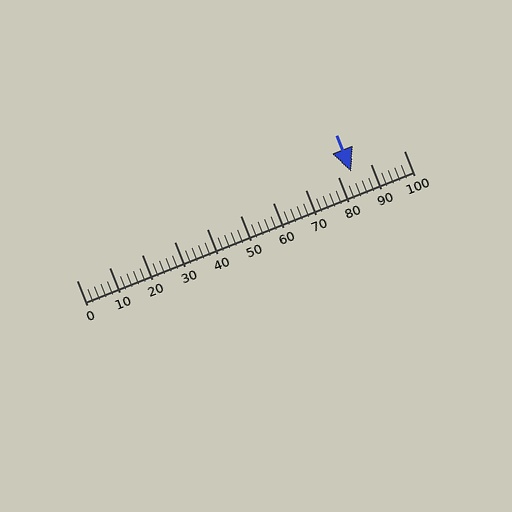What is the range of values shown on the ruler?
The ruler shows values from 0 to 100.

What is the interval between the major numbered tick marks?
The major tick marks are spaced 10 units apart.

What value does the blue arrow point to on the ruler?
The blue arrow points to approximately 84.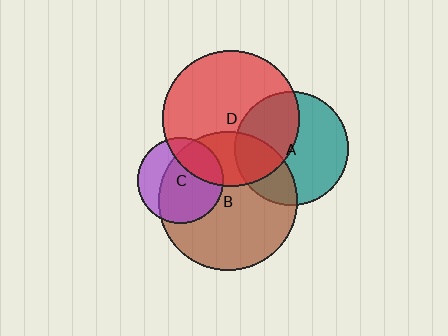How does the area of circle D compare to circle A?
Approximately 1.4 times.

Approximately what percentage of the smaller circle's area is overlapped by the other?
Approximately 30%.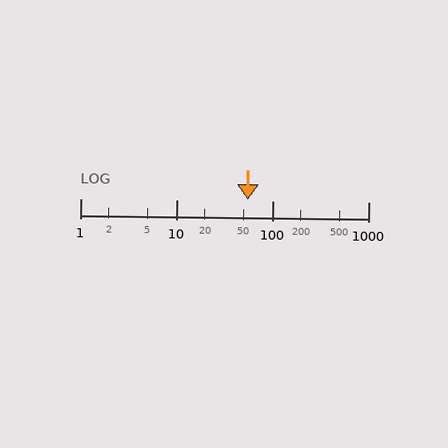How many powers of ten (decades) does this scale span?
The scale spans 3 decades, from 1 to 1000.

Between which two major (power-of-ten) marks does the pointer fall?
The pointer is between 10 and 100.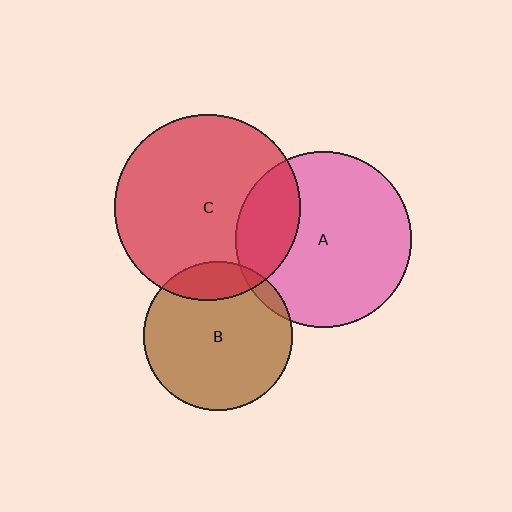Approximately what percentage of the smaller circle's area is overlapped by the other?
Approximately 25%.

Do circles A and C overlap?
Yes.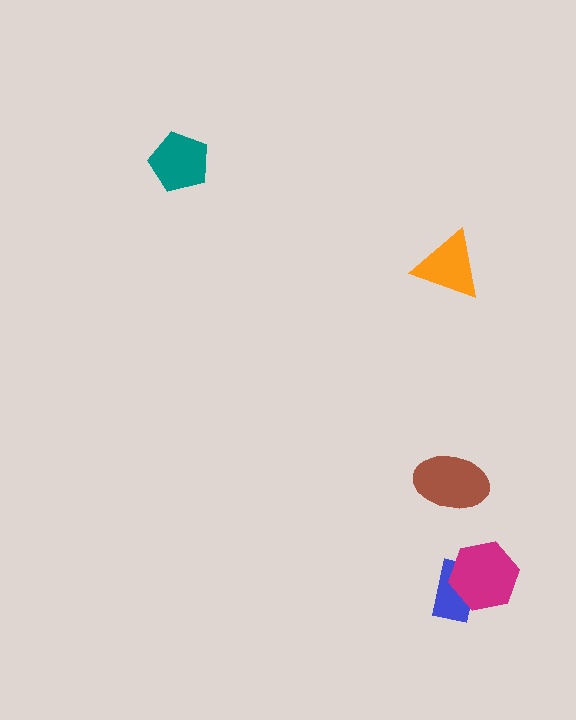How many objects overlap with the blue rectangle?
1 object overlaps with the blue rectangle.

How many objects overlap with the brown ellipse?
0 objects overlap with the brown ellipse.